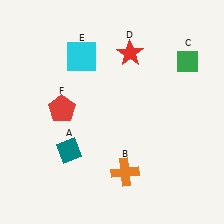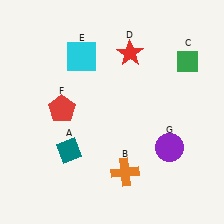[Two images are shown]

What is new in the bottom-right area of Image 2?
A purple circle (G) was added in the bottom-right area of Image 2.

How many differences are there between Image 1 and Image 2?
There is 1 difference between the two images.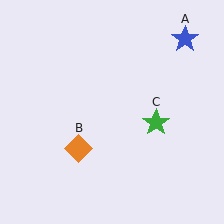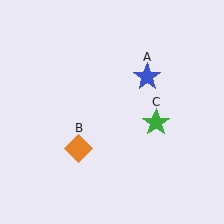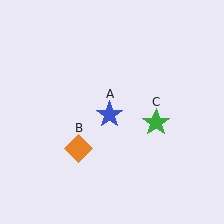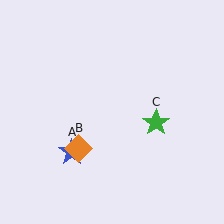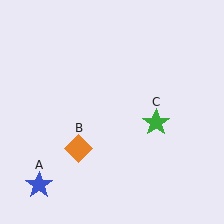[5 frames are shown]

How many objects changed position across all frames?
1 object changed position: blue star (object A).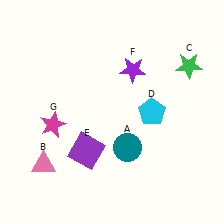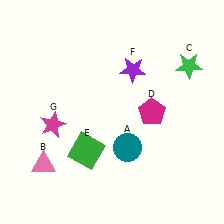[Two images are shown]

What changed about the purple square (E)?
In Image 1, E is purple. In Image 2, it changed to green.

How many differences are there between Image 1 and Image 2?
There are 2 differences between the two images.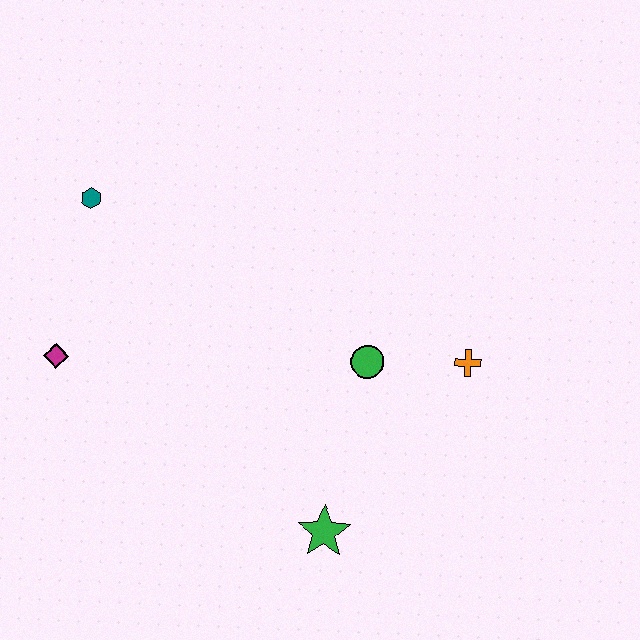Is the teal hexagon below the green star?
No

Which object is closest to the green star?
The green circle is closest to the green star.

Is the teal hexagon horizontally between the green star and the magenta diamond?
Yes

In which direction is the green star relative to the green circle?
The green star is below the green circle.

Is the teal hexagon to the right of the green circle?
No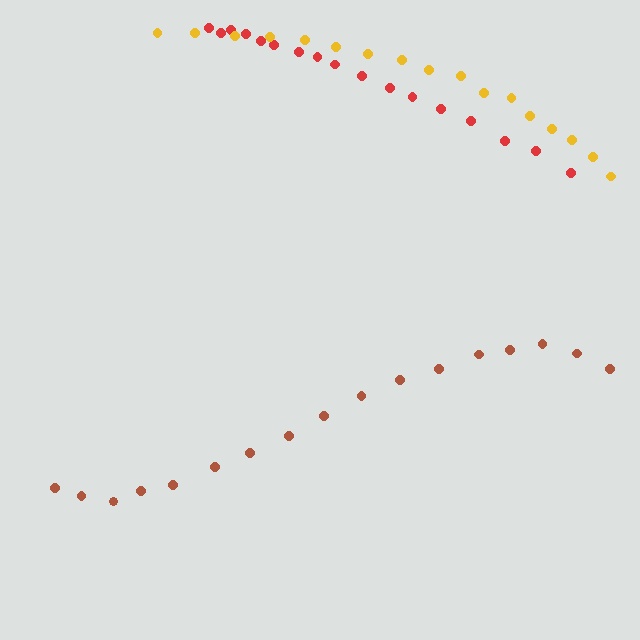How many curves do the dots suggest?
There are 3 distinct paths.